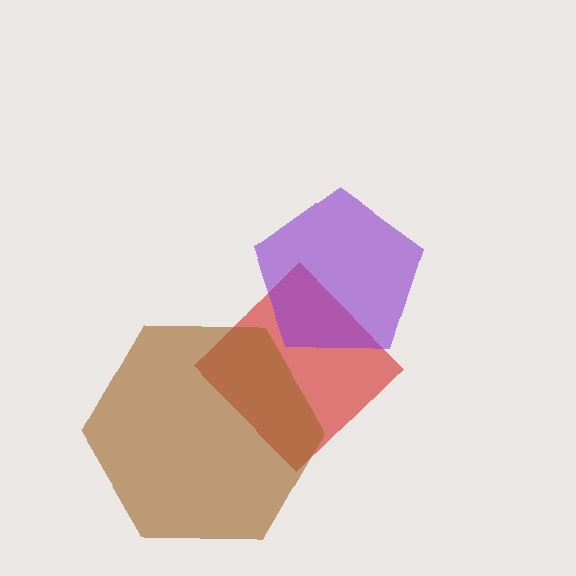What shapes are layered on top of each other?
The layered shapes are: a red diamond, a brown hexagon, a purple pentagon.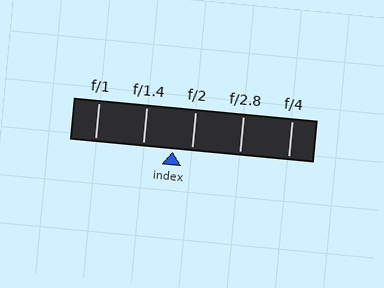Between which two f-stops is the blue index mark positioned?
The index mark is between f/1.4 and f/2.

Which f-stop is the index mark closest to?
The index mark is closest to f/2.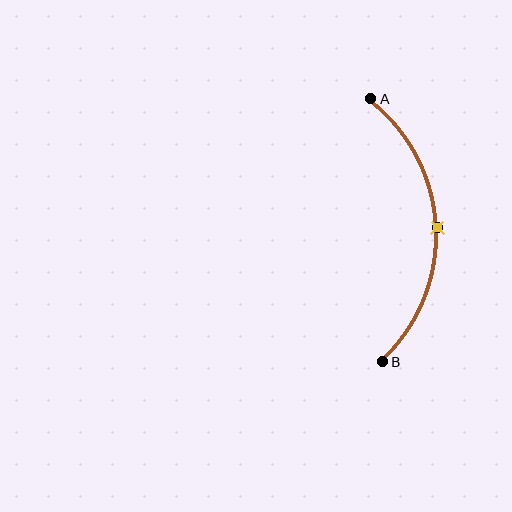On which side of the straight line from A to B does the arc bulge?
The arc bulges to the right of the straight line connecting A and B.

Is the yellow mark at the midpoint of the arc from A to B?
Yes. The yellow mark lies on the arc at equal arc-length from both A and B — it is the arc midpoint.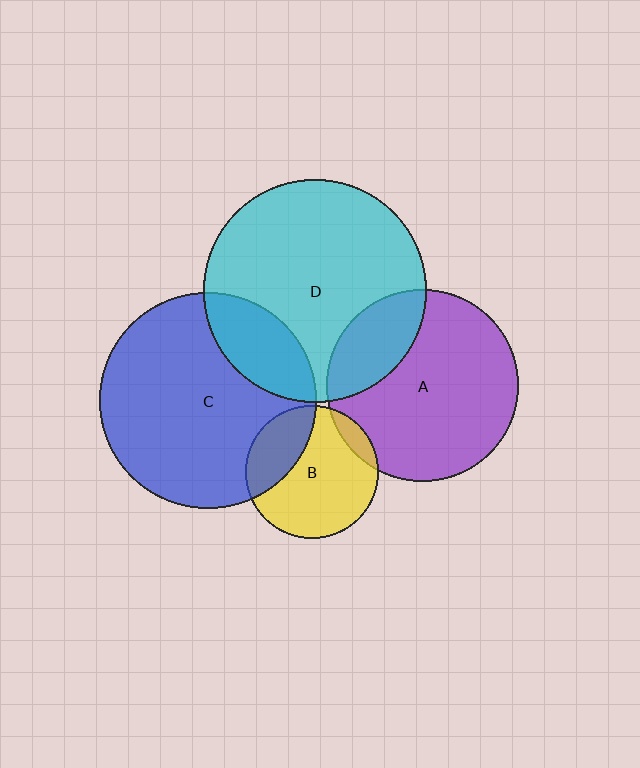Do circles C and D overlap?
Yes.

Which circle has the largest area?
Circle D (cyan).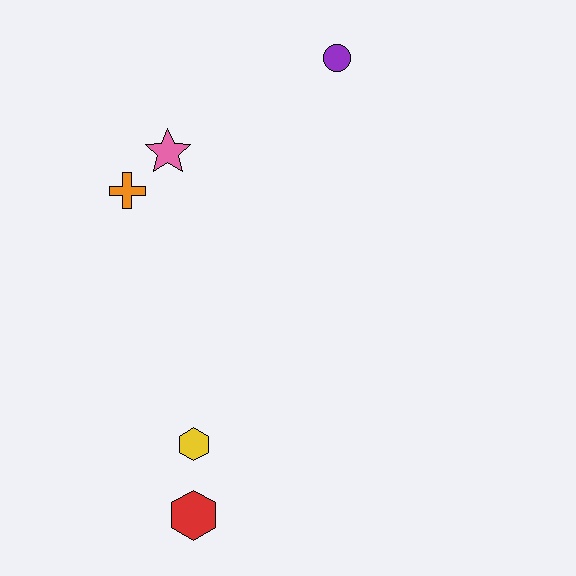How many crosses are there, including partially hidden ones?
There is 1 cross.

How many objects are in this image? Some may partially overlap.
There are 5 objects.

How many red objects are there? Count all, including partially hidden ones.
There is 1 red object.